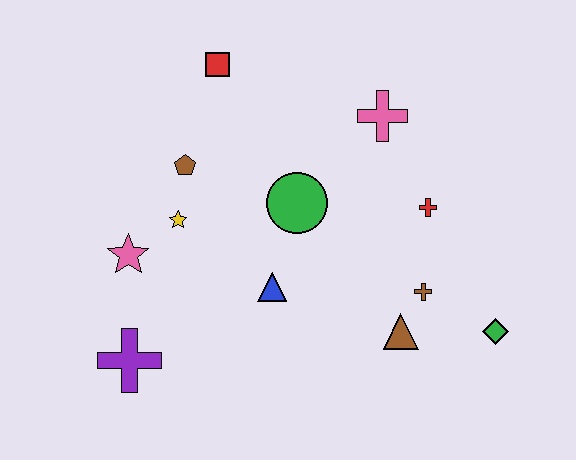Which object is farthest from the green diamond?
The red square is farthest from the green diamond.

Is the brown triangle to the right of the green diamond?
No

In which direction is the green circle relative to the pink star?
The green circle is to the right of the pink star.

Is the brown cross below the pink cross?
Yes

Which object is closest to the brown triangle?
The brown cross is closest to the brown triangle.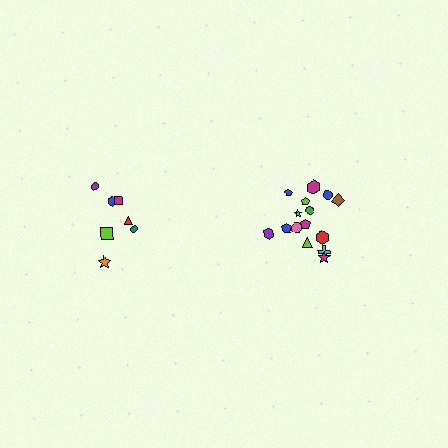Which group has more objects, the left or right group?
The right group.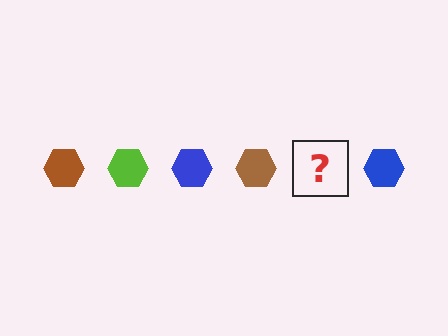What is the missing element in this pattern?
The missing element is a lime hexagon.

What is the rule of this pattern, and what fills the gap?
The rule is that the pattern cycles through brown, lime, blue hexagons. The gap should be filled with a lime hexagon.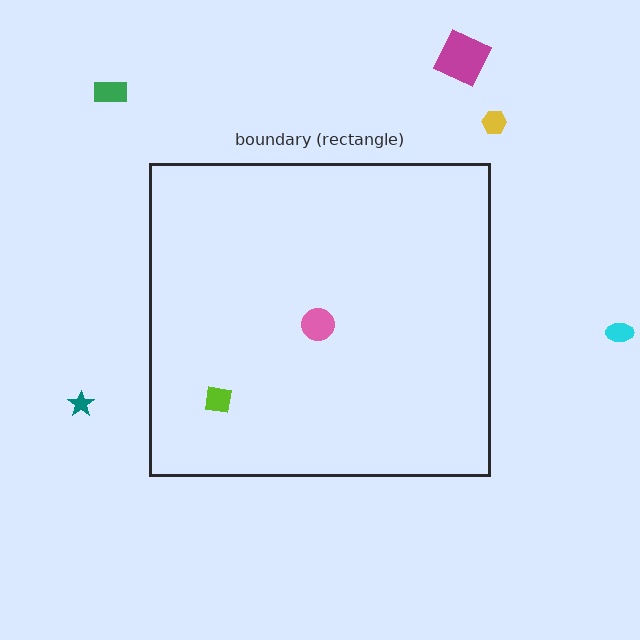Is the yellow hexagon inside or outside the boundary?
Outside.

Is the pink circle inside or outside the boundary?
Inside.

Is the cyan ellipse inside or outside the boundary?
Outside.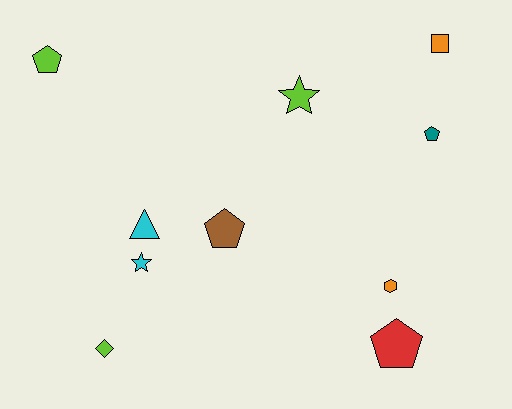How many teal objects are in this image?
There is 1 teal object.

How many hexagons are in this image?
There is 1 hexagon.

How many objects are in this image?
There are 10 objects.